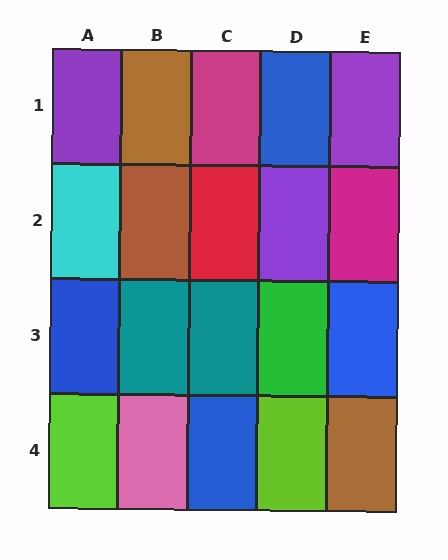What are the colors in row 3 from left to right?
Blue, teal, teal, green, blue.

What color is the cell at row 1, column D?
Blue.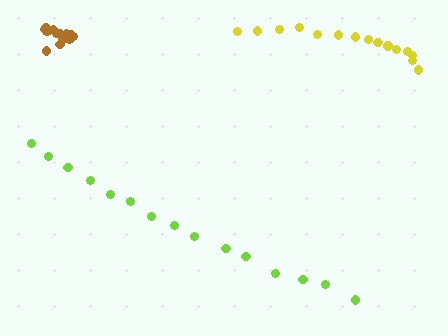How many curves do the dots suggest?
There are 3 distinct paths.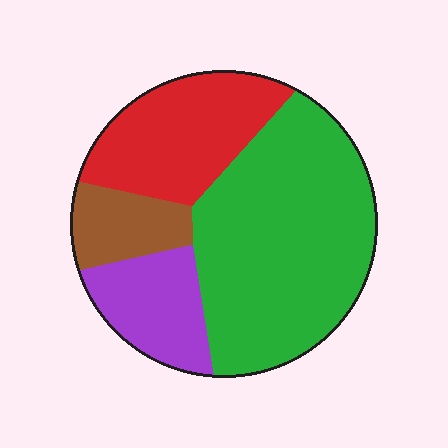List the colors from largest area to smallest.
From largest to smallest: green, red, purple, brown.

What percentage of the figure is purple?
Purple takes up about one sixth (1/6) of the figure.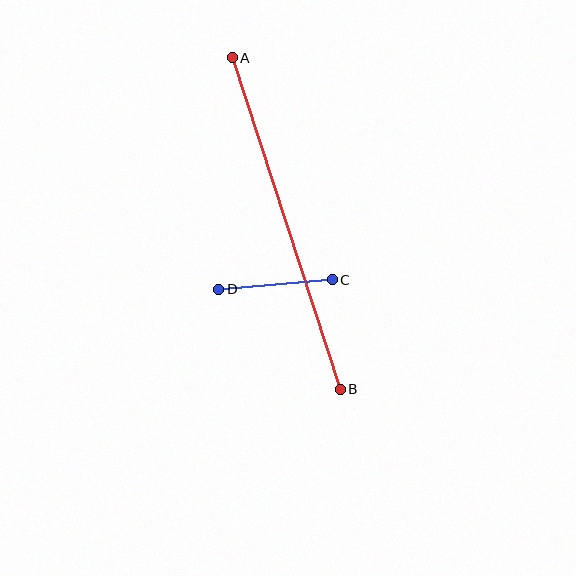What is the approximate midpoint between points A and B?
The midpoint is at approximately (286, 223) pixels.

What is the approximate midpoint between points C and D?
The midpoint is at approximately (275, 285) pixels.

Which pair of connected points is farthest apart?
Points A and B are farthest apart.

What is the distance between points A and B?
The distance is approximately 349 pixels.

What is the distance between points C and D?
The distance is approximately 114 pixels.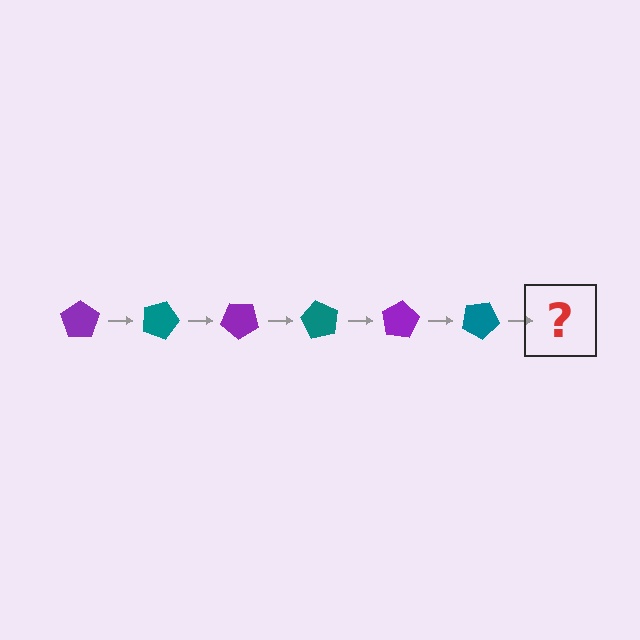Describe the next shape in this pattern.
It should be a purple pentagon, rotated 120 degrees from the start.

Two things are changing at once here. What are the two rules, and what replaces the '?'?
The two rules are that it rotates 20 degrees each step and the color cycles through purple and teal. The '?' should be a purple pentagon, rotated 120 degrees from the start.